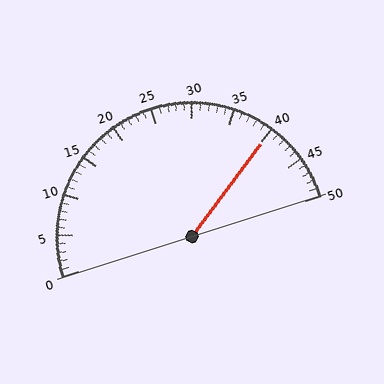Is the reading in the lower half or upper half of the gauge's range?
The reading is in the upper half of the range (0 to 50).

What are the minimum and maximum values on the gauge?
The gauge ranges from 0 to 50.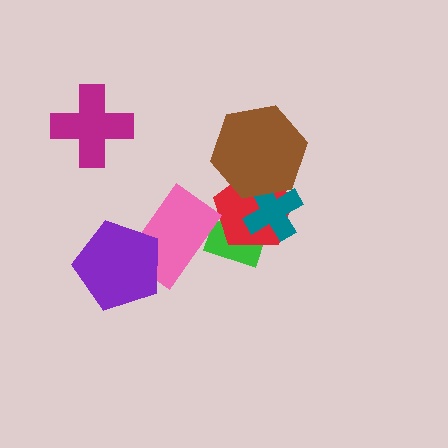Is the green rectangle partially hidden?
Yes, it is partially covered by another shape.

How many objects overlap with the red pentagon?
3 objects overlap with the red pentagon.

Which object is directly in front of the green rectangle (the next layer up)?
The red pentagon is directly in front of the green rectangle.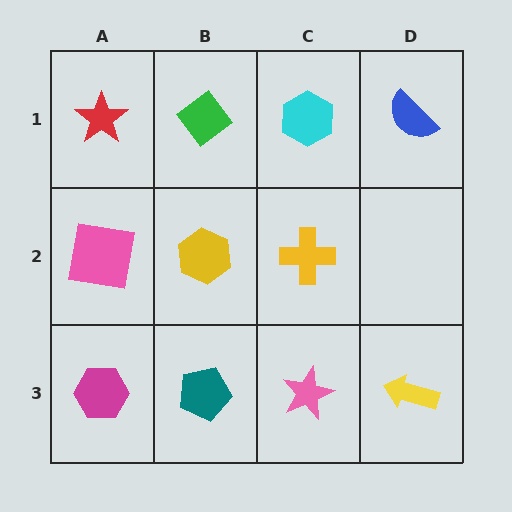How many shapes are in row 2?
3 shapes.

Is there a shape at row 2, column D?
No, that cell is empty.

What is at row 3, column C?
A pink star.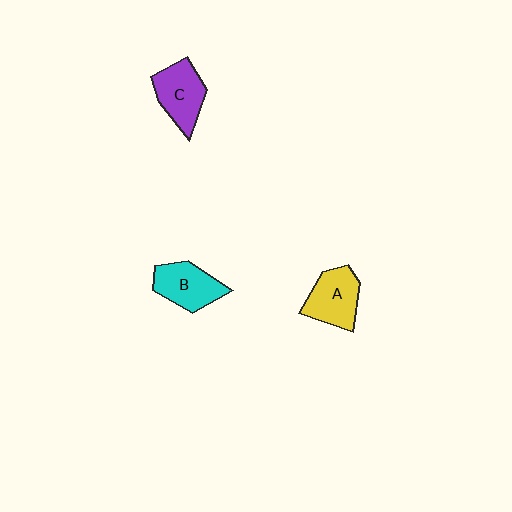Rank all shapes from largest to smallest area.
From largest to smallest: A (yellow), C (purple), B (cyan).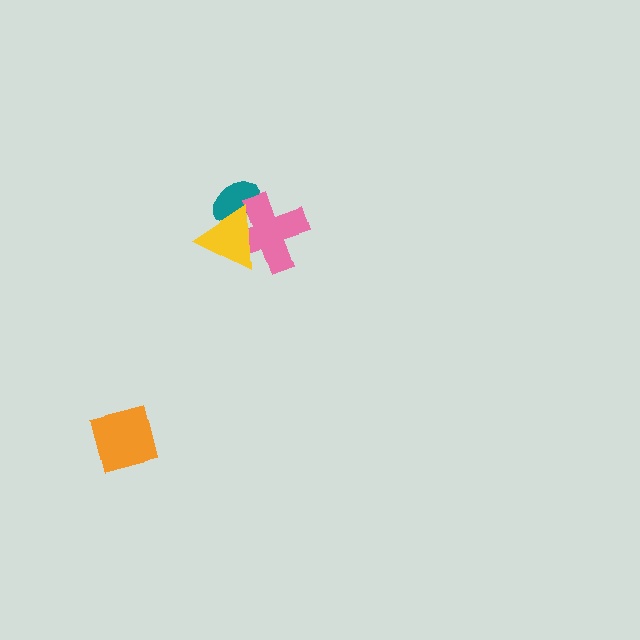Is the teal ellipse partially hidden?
Yes, it is partially covered by another shape.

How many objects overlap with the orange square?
0 objects overlap with the orange square.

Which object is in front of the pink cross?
The yellow triangle is in front of the pink cross.